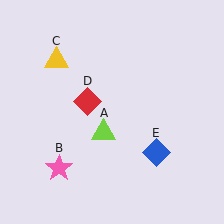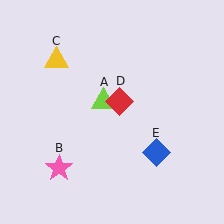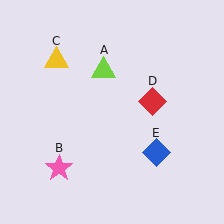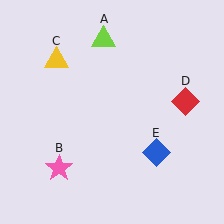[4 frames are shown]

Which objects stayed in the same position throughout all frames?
Pink star (object B) and yellow triangle (object C) and blue diamond (object E) remained stationary.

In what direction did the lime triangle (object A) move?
The lime triangle (object A) moved up.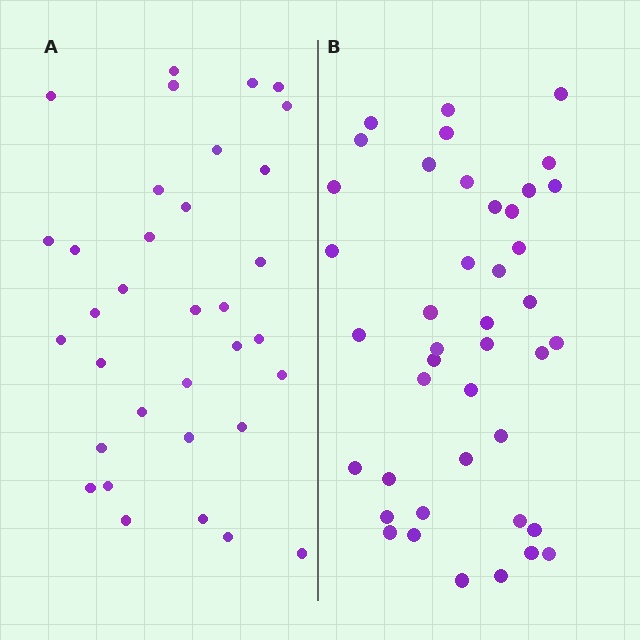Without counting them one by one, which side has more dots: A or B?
Region B (the right region) has more dots.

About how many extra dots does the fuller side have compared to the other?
Region B has roughly 8 or so more dots than region A.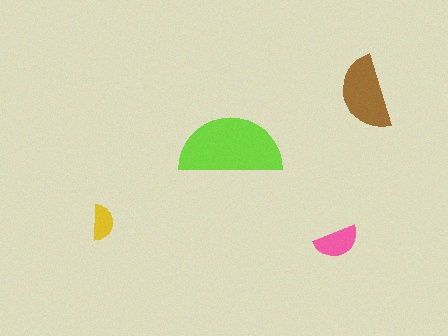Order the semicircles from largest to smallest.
the lime one, the brown one, the pink one, the yellow one.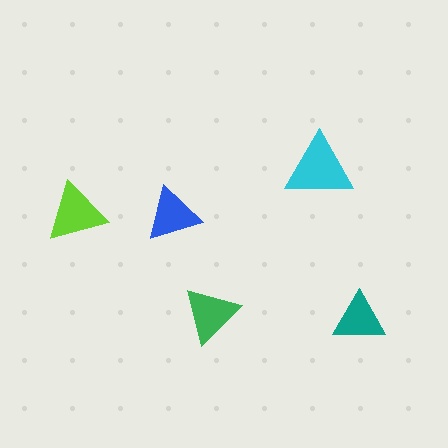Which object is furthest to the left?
The lime triangle is leftmost.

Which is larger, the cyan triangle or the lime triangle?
The cyan one.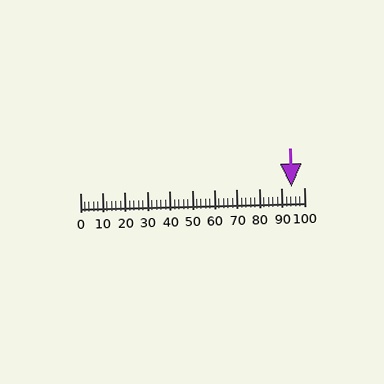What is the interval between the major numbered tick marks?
The major tick marks are spaced 10 units apart.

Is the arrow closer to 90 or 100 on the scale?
The arrow is closer to 90.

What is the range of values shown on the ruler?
The ruler shows values from 0 to 100.